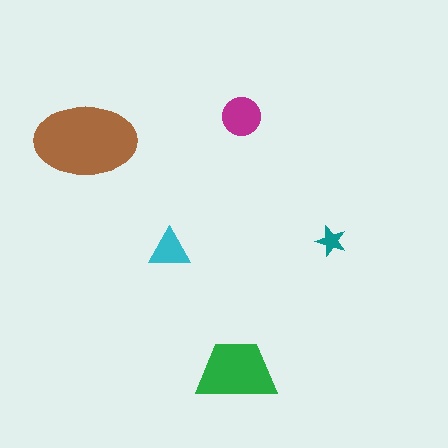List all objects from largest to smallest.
The brown ellipse, the green trapezoid, the magenta circle, the cyan triangle, the teal star.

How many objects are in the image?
There are 5 objects in the image.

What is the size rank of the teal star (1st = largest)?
5th.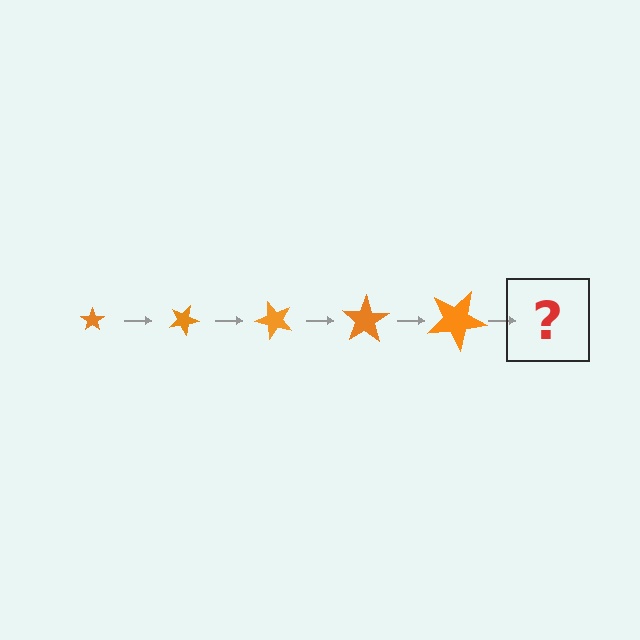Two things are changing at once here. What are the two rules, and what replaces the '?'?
The two rules are that the star grows larger each step and it rotates 25 degrees each step. The '?' should be a star, larger than the previous one and rotated 125 degrees from the start.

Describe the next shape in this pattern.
It should be a star, larger than the previous one and rotated 125 degrees from the start.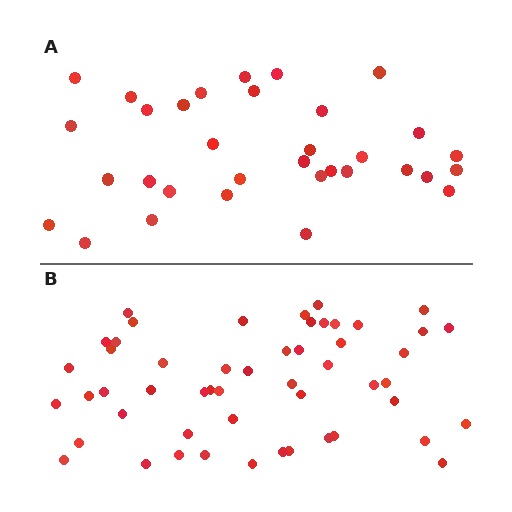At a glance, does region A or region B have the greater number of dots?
Region B (the bottom region) has more dots.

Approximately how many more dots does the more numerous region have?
Region B has approximately 20 more dots than region A.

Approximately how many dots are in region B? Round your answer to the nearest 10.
About 50 dots. (The exact count is 52, which rounds to 50.)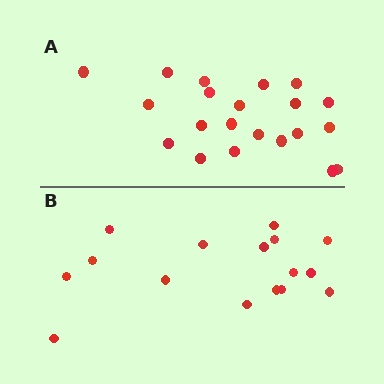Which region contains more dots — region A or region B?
Region A (the top region) has more dots.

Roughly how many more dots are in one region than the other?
Region A has about 5 more dots than region B.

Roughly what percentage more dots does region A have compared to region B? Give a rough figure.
About 30% more.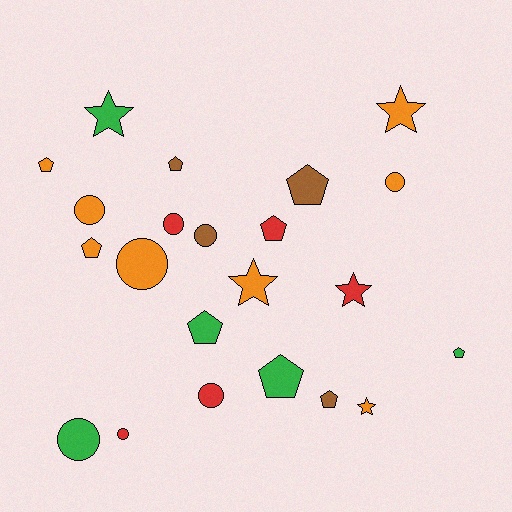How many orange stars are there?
There are 3 orange stars.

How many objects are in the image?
There are 22 objects.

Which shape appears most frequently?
Pentagon, with 9 objects.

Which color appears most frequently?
Orange, with 8 objects.